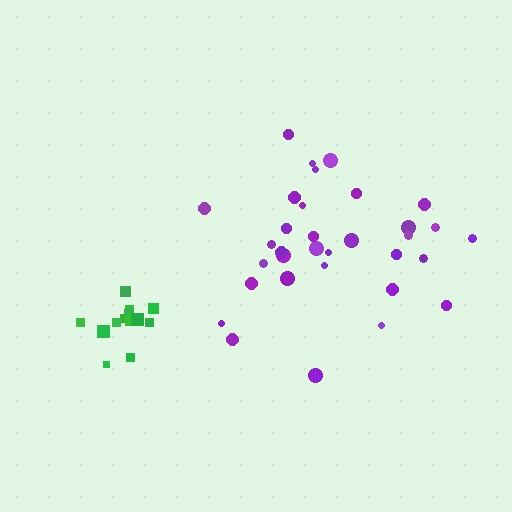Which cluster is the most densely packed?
Green.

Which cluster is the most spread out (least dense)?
Purple.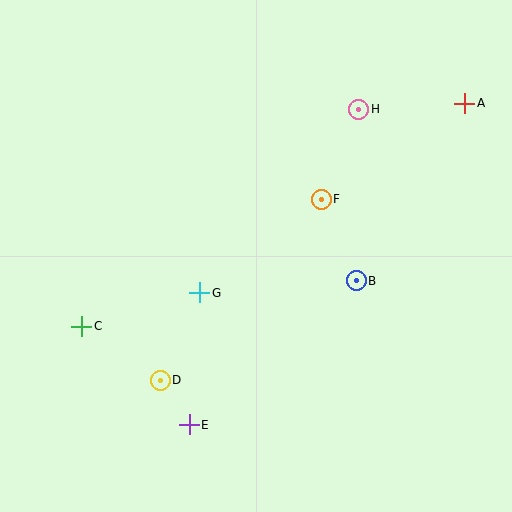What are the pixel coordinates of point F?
Point F is at (321, 199).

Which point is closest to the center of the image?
Point G at (200, 293) is closest to the center.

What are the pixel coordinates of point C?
Point C is at (82, 326).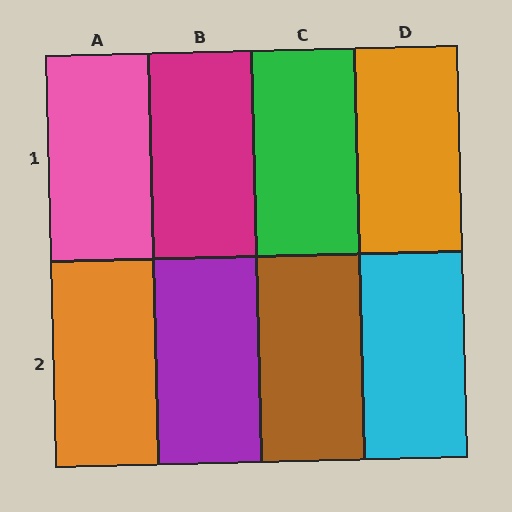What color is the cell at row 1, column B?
Magenta.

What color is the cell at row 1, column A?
Pink.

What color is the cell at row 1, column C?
Green.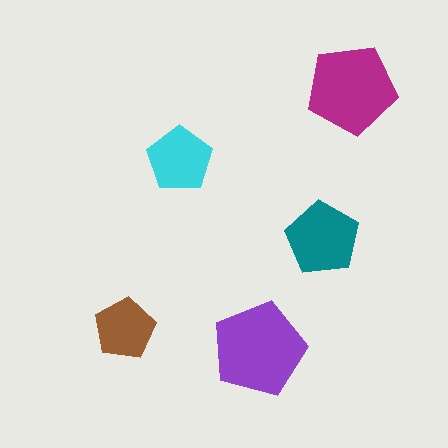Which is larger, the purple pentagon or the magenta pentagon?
The purple one.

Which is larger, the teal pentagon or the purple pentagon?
The purple one.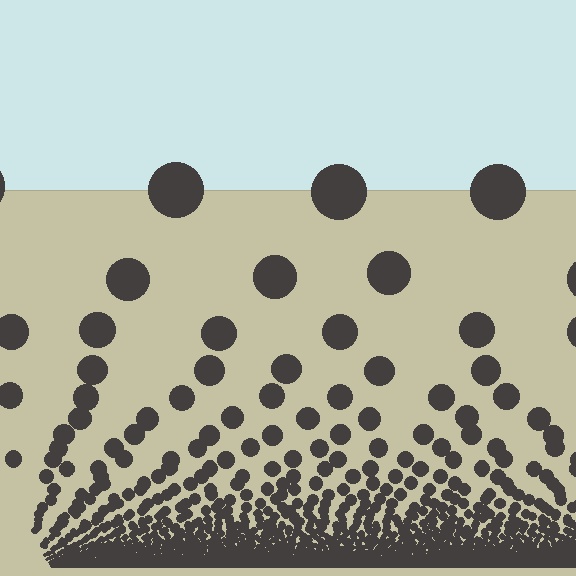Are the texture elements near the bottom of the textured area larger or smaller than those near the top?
Smaller. The gradient is inverted — elements near the bottom are smaller and denser.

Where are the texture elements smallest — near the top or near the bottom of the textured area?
Near the bottom.